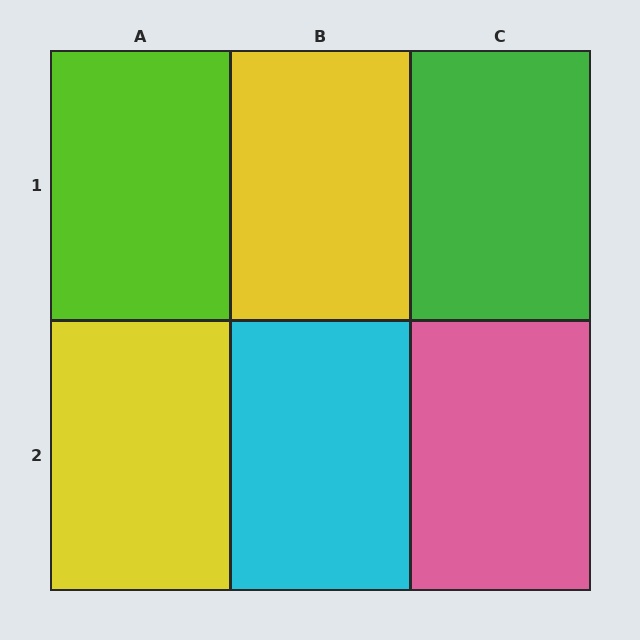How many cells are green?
1 cell is green.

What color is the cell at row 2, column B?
Cyan.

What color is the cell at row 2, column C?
Pink.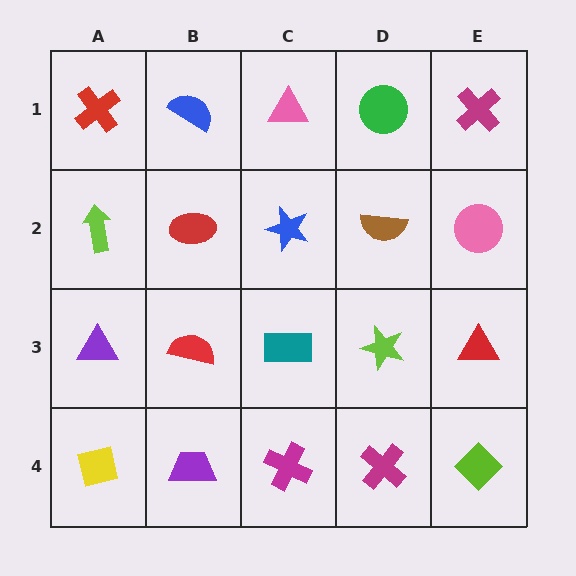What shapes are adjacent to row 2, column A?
A red cross (row 1, column A), a purple triangle (row 3, column A), a red ellipse (row 2, column B).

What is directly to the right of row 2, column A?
A red ellipse.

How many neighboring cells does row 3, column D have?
4.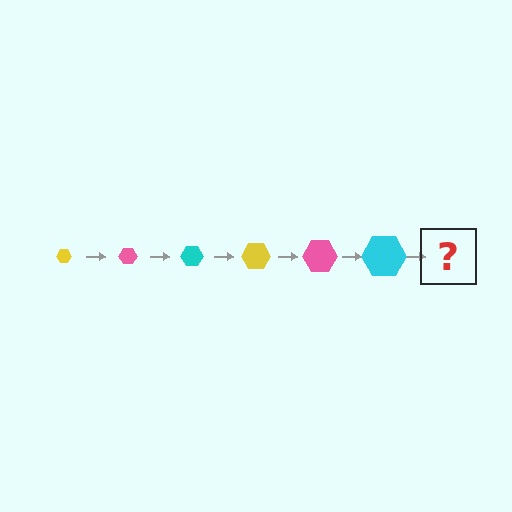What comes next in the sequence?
The next element should be a yellow hexagon, larger than the previous one.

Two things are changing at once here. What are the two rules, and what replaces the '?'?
The two rules are that the hexagon grows larger each step and the color cycles through yellow, pink, and cyan. The '?' should be a yellow hexagon, larger than the previous one.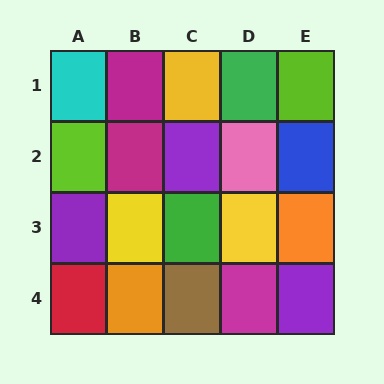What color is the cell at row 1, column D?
Green.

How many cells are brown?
1 cell is brown.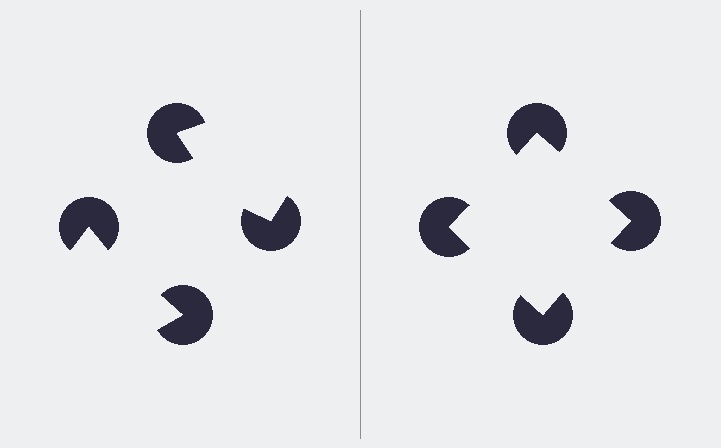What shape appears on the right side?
An illusory square.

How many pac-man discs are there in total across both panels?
8 — 4 on each side.